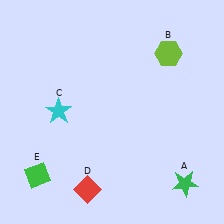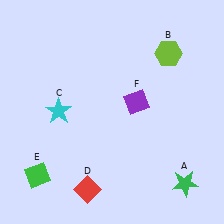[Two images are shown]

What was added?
A purple diamond (F) was added in Image 2.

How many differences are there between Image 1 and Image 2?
There is 1 difference between the two images.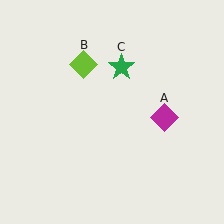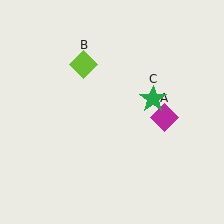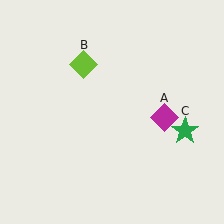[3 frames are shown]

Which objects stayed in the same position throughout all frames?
Magenta diamond (object A) and lime diamond (object B) remained stationary.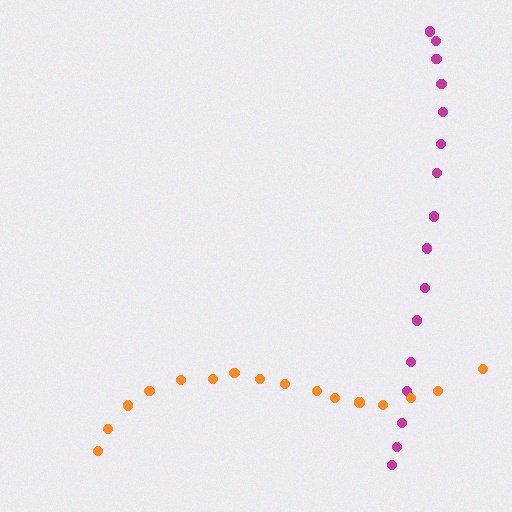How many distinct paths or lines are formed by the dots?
There are 2 distinct paths.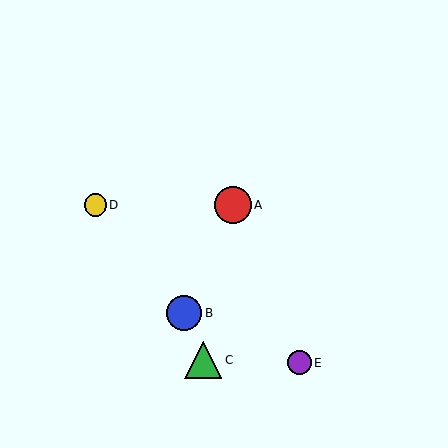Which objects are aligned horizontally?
Objects A, D are aligned horizontally.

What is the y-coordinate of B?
Object B is at y≈313.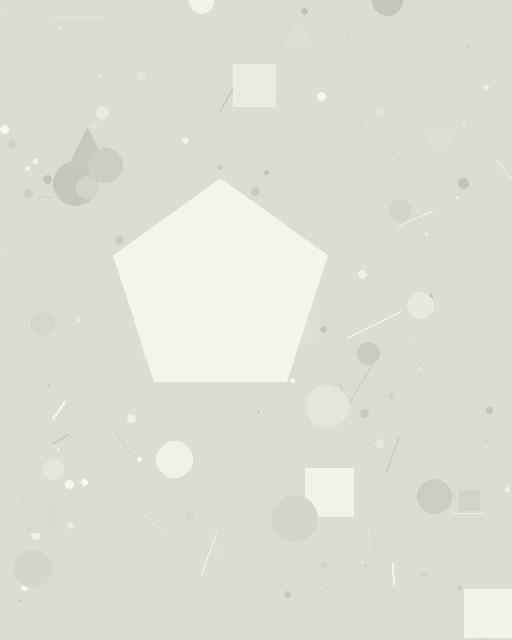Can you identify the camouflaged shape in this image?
The camouflaged shape is a pentagon.